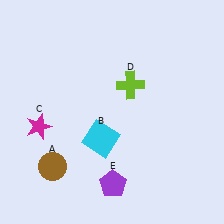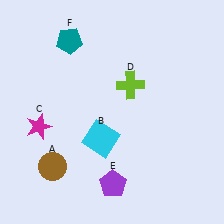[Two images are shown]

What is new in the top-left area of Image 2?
A teal pentagon (F) was added in the top-left area of Image 2.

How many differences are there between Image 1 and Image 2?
There is 1 difference between the two images.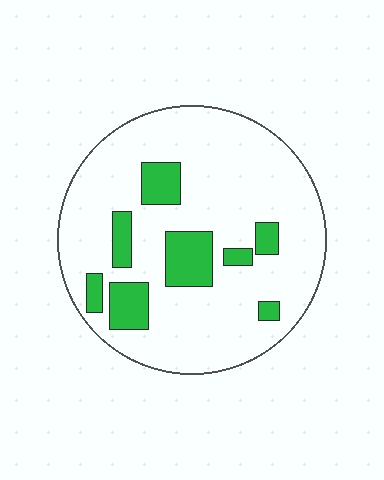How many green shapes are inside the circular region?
8.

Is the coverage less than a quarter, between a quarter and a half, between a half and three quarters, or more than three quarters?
Less than a quarter.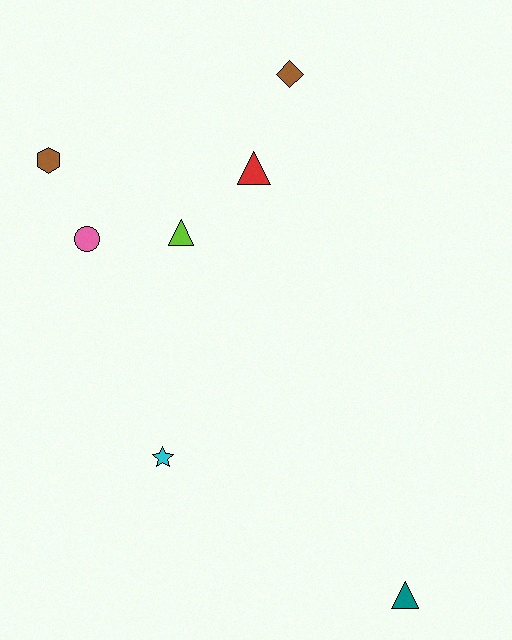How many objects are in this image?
There are 7 objects.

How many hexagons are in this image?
There is 1 hexagon.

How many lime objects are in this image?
There is 1 lime object.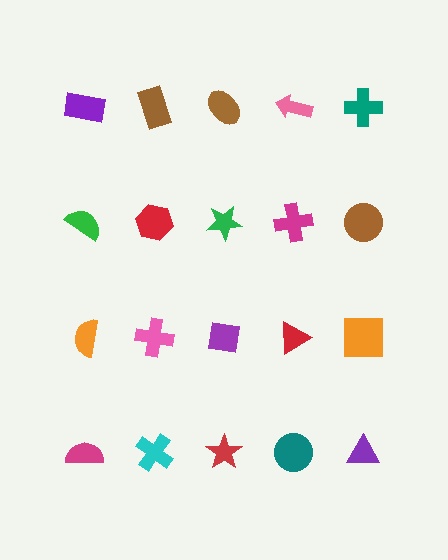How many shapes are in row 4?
5 shapes.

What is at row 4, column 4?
A teal circle.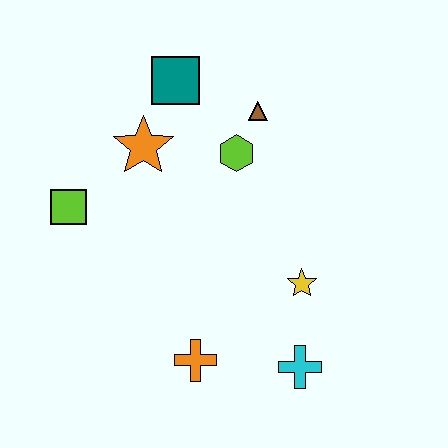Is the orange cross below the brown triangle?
Yes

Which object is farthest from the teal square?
The cyan cross is farthest from the teal square.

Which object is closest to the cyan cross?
The yellow star is closest to the cyan cross.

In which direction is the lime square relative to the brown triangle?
The lime square is to the left of the brown triangle.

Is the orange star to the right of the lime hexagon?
No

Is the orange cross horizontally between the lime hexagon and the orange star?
Yes